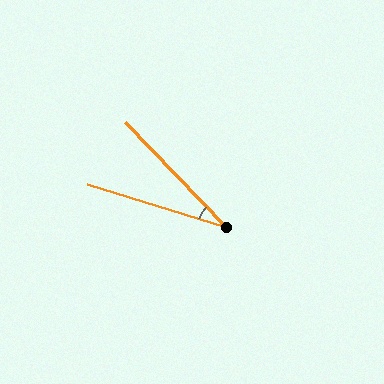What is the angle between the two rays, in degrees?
Approximately 29 degrees.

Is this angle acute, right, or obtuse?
It is acute.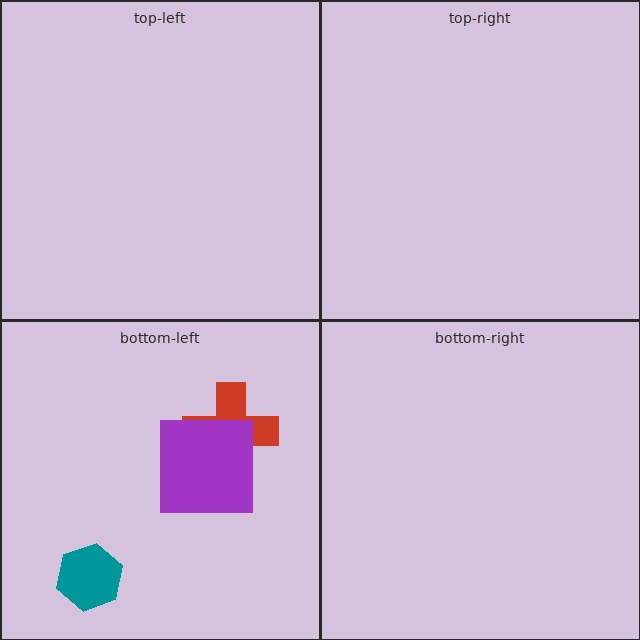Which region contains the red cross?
The bottom-left region.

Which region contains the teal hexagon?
The bottom-left region.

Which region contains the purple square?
The bottom-left region.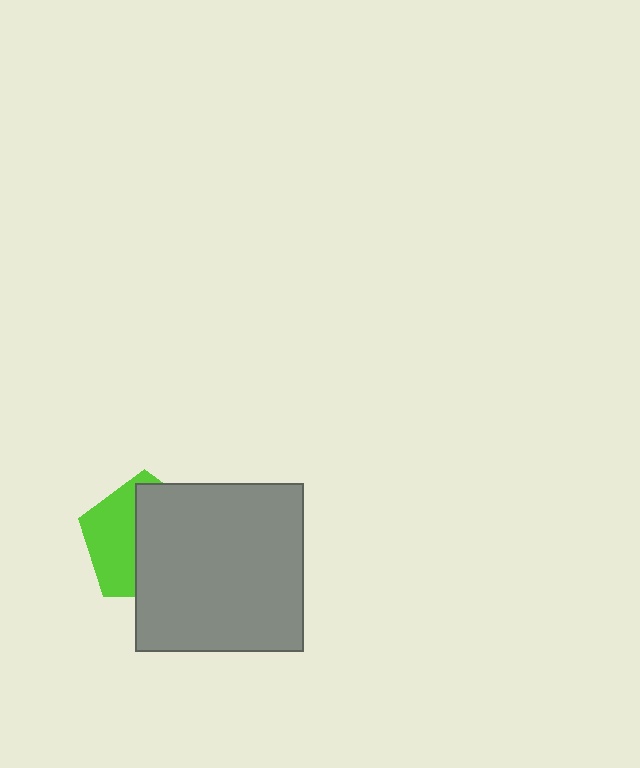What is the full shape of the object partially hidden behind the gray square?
The partially hidden object is a lime pentagon.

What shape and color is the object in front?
The object in front is a gray square.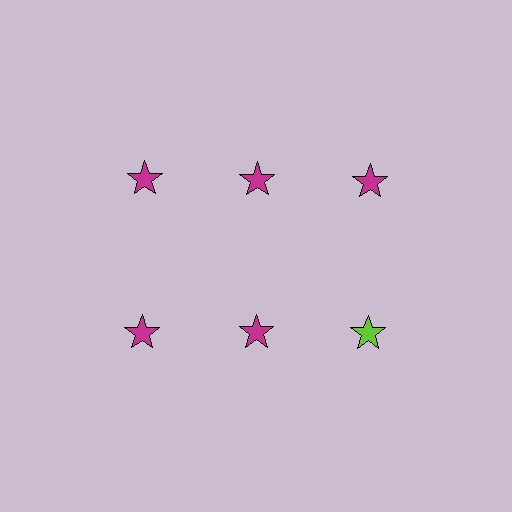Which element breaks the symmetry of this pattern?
The lime star in the second row, center column breaks the symmetry. All other shapes are magenta stars.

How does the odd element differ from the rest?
It has a different color: lime instead of magenta.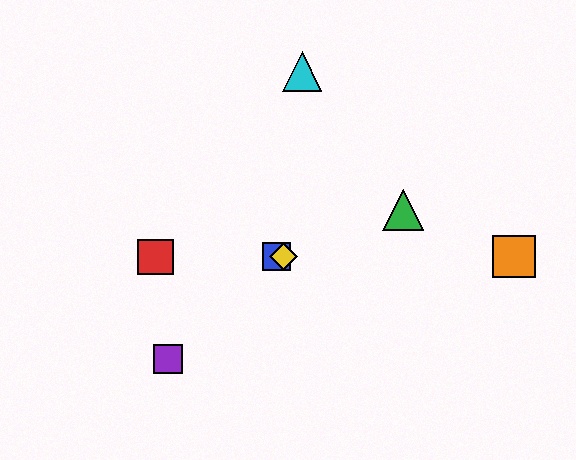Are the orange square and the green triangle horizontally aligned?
No, the orange square is at y≈257 and the green triangle is at y≈210.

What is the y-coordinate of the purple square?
The purple square is at y≈359.